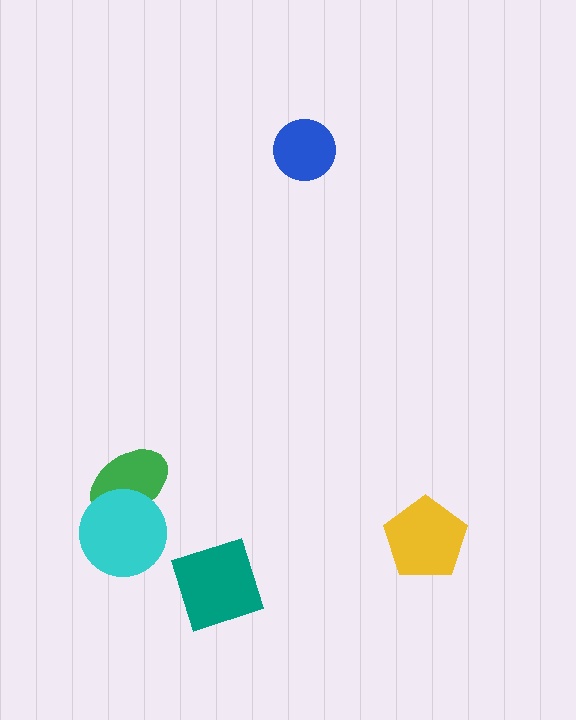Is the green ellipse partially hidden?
Yes, it is partially covered by another shape.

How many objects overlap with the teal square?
0 objects overlap with the teal square.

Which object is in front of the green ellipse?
The cyan circle is in front of the green ellipse.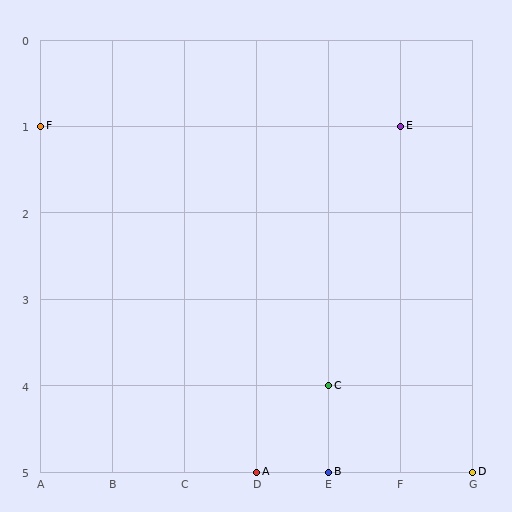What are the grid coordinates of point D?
Point D is at grid coordinates (G, 5).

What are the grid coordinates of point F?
Point F is at grid coordinates (A, 1).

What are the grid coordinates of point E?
Point E is at grid coordinates (F, 1).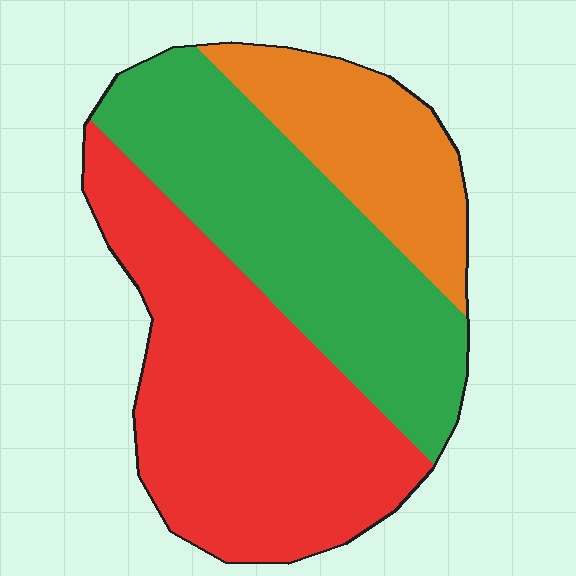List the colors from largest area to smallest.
From largest to smallest: red, green, orange.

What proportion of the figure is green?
Green covers 37% of the figure.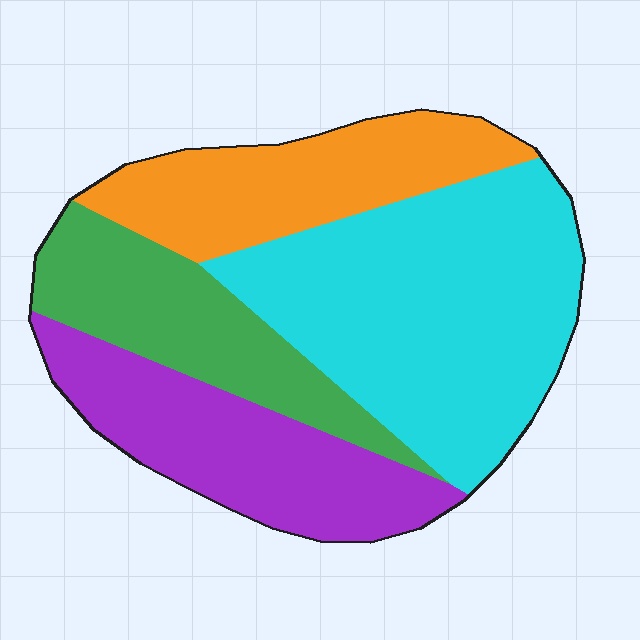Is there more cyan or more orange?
Cyan.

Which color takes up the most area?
Cyan, at roughly 40%.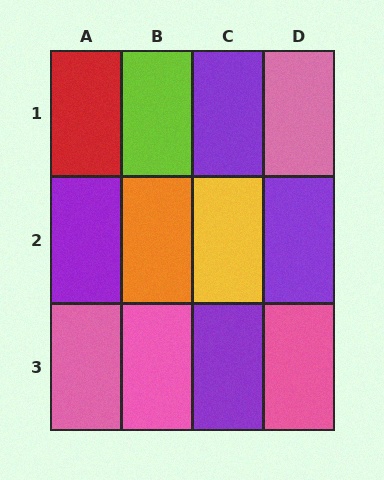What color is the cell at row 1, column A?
Red.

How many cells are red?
1 cell is red.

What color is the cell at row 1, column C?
Purple.